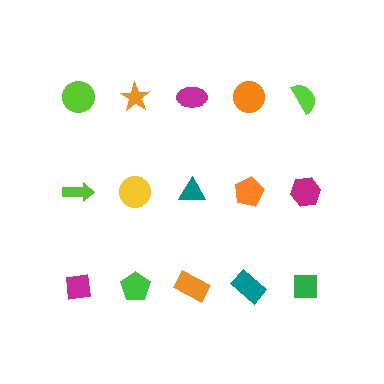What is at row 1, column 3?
A magenta ellipse.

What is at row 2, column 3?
A teal triangle.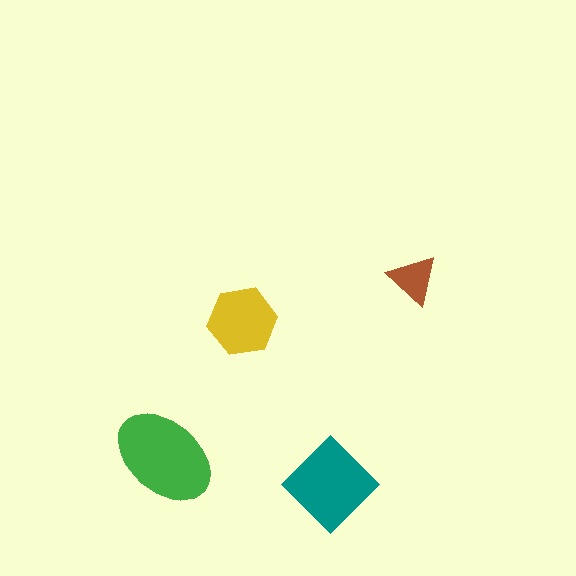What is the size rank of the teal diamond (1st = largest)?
2nd.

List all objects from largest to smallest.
The green ellipse, the teal diamond, the yellow hexagon, the brown triangle.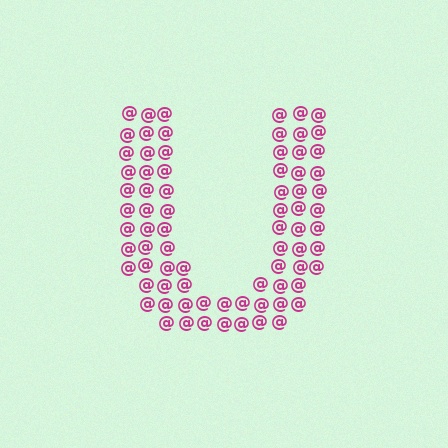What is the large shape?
The large shape is the letter U.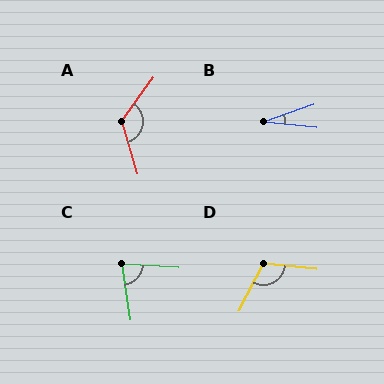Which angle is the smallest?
B, at approximately 25 degrees.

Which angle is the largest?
A, at approximately 127 degrees.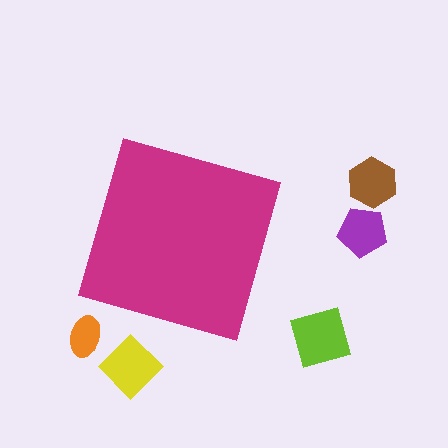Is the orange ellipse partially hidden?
No, the orange ellipse is fully visible.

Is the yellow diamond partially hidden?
No, the yellow diamond is fully visible.